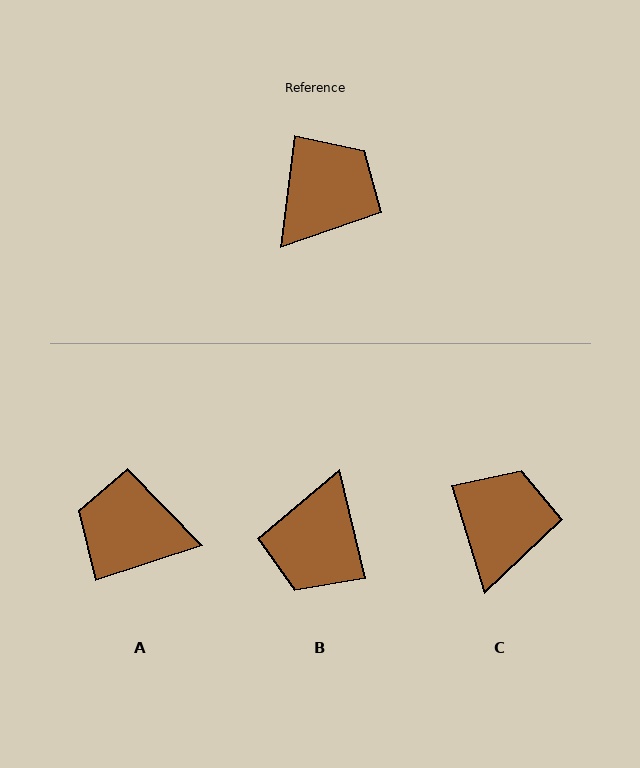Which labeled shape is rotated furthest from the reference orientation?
B, about 159 degrees away.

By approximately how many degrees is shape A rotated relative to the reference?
Approximately 115 degrees counter-clockwise.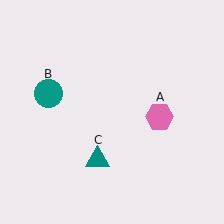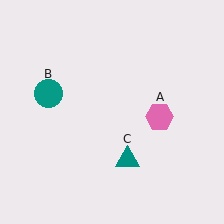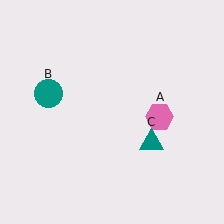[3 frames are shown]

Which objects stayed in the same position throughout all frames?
Pink hexagon (object A) and teal circle (object B) remained stationary.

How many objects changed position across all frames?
1 object changed position: teal triangle (object C).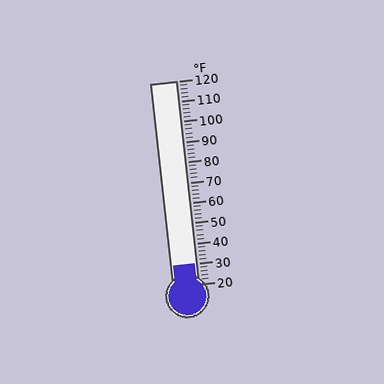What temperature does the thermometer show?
The thermometer shows approximately 30°F.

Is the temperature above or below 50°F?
The temperature is below 50°F.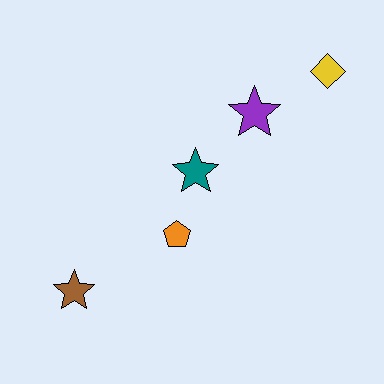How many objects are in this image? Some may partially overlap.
There are 5 objects.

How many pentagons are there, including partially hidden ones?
There is 1 pentagon.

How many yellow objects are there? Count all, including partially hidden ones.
There is 1 yellow object.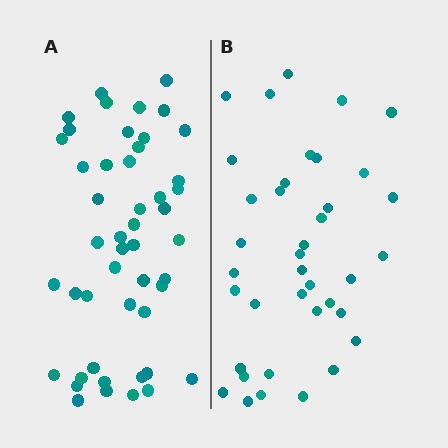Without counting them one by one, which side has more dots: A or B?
Region A (the left region) has more dots.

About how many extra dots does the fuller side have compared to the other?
Region A has roughly 10 or so more dots than region B.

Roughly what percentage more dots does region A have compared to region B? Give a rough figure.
About 25% more.